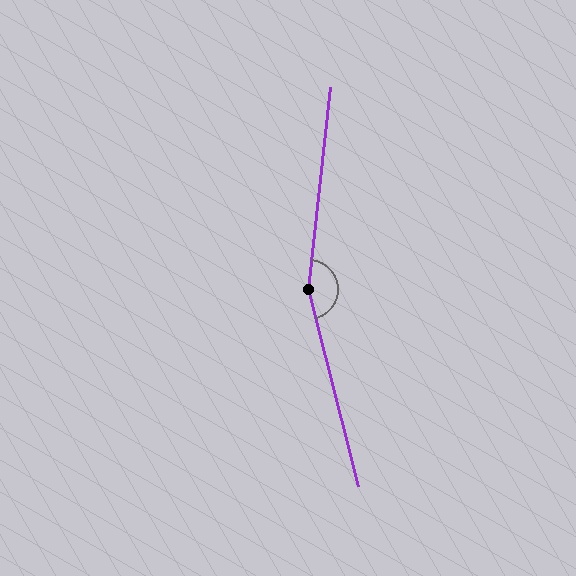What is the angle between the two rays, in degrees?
Approximately 159 degrees.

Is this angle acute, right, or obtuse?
It is obtuse.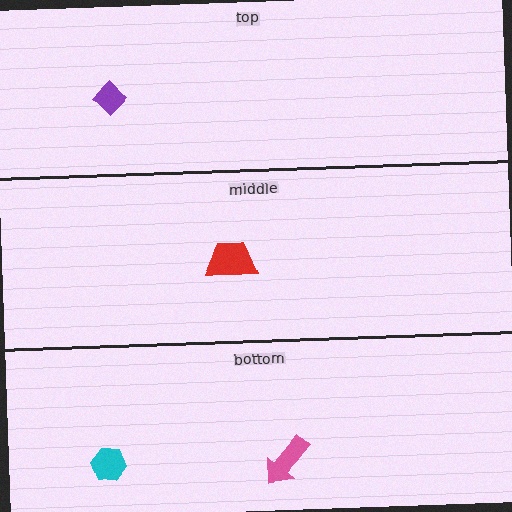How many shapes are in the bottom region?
2.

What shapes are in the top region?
The purple diamond.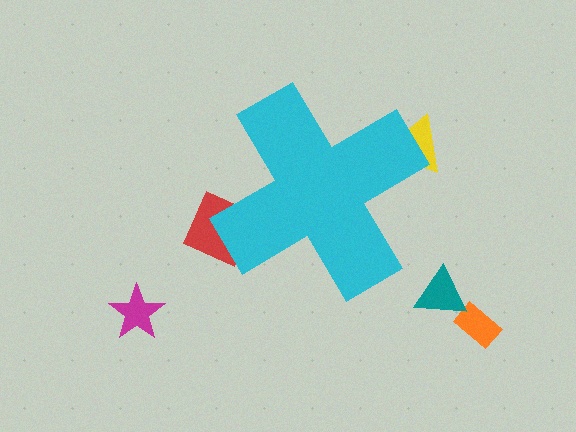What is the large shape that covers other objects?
A cyan cross.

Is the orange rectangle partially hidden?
No, the orange rectangle is fully visible.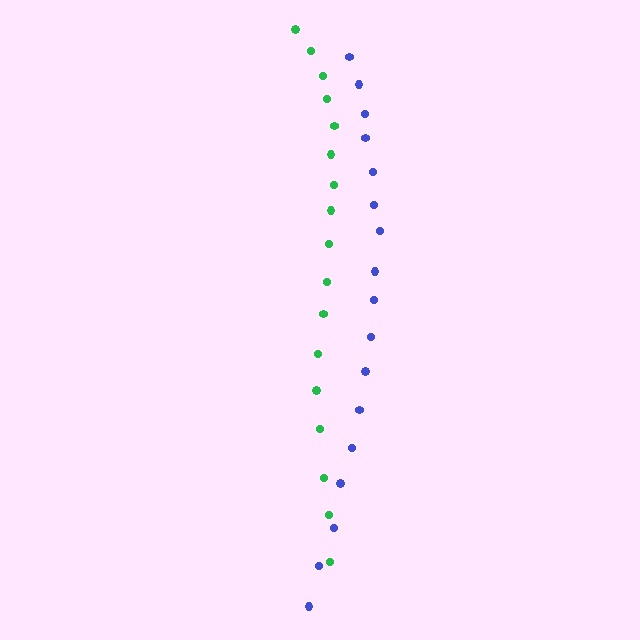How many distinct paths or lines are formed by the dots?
There are 2 distinct paths.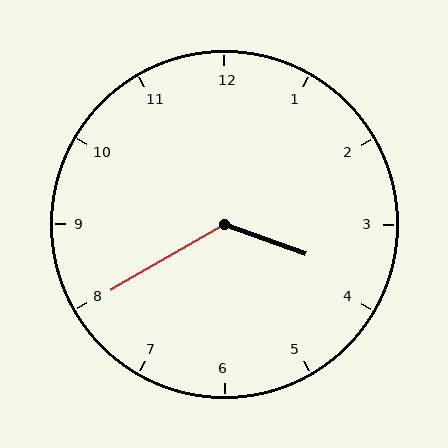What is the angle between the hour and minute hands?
Approximately 130 degrees.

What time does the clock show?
3:40.